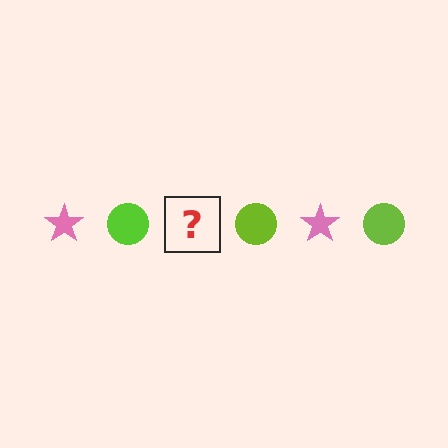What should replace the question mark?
The question mark should be replaced with a pink star.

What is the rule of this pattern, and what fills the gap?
The rule is that the pattern alternates between pink star and lime circle. The gap should be filled with a pink star.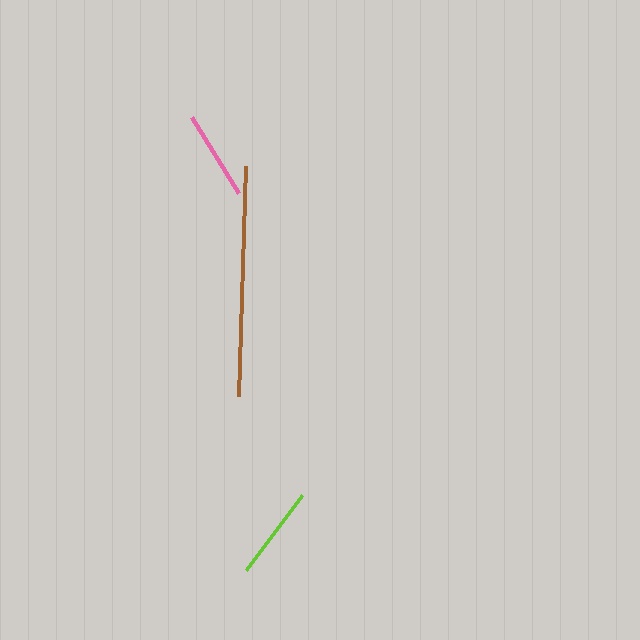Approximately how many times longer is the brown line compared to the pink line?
The brown line is approximately 2.6 times the length of the pink line.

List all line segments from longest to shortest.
From longest to shortest: brown, lime, pink.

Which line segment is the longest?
The brown line is the longest at approximately 231 pixels.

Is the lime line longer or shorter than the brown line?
The brown line is longer than the lime line.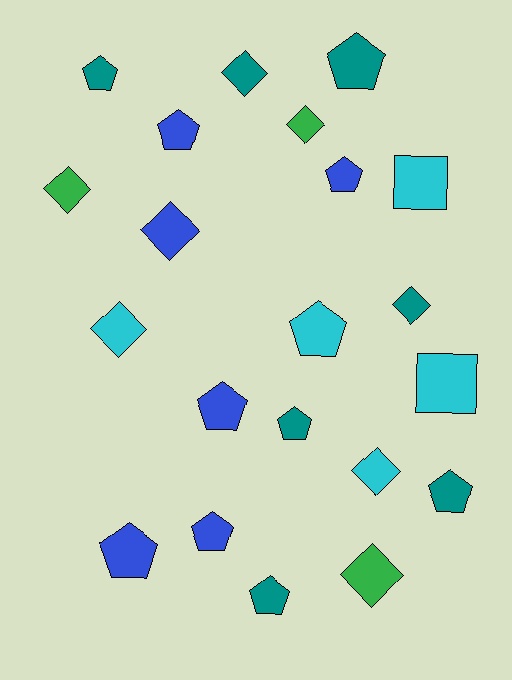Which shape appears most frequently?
Pentagon, with 11 objects.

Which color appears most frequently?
Teal, with 7 objects.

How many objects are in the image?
There are 21 objects.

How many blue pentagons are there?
There are 5 blue pentagons.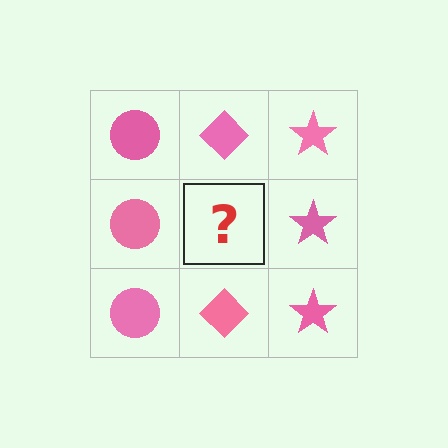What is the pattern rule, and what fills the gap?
The rule is that each column has a consistent shape. The gap should be filled with a pink diamond.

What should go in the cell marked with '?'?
The missing cell should contain a pink diamond.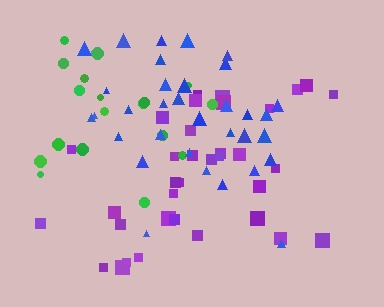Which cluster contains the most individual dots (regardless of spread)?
Purple (35).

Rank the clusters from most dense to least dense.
blue, green, purple.